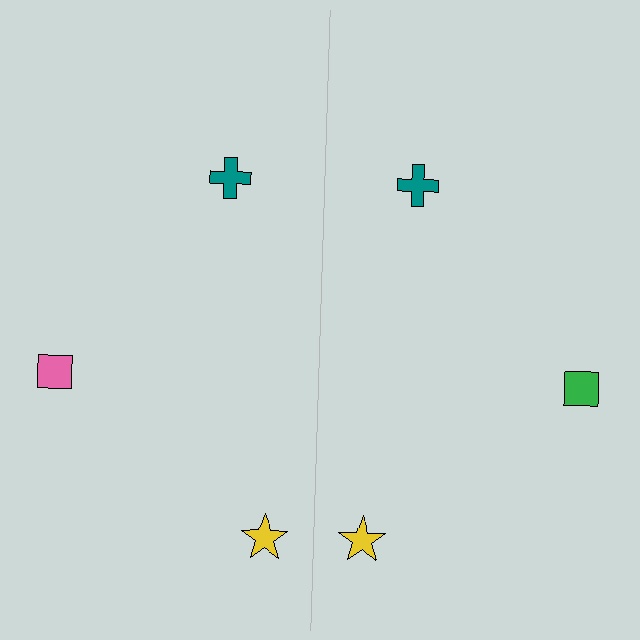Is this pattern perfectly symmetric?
No, the pattern is not perfectly symmetric. The green square on the right side breaks the symmetry — its mirror counterpart is pink.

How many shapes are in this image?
There are 6 shapes in this image.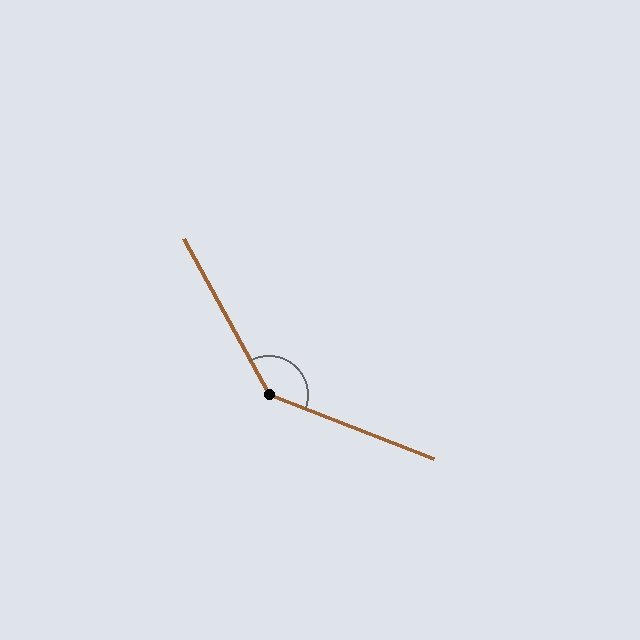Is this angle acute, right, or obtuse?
It is obtuse.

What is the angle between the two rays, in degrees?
Approximately 140 degrees.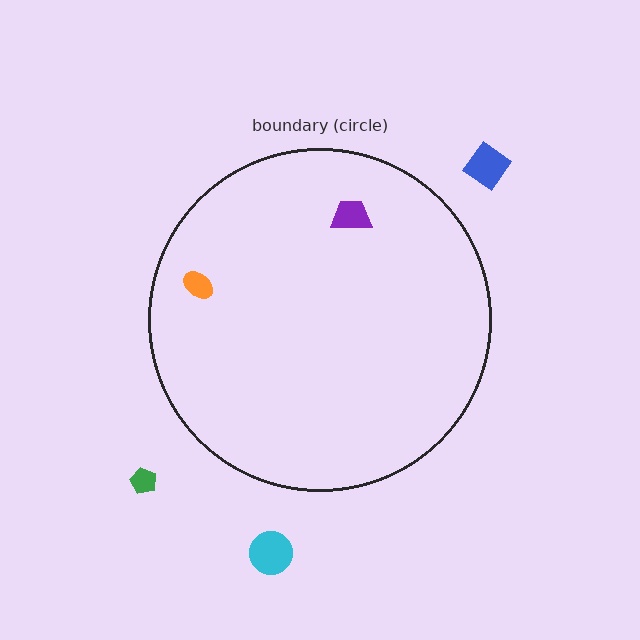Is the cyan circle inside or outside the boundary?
Outside.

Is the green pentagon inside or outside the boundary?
Outside.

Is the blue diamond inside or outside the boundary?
Outside.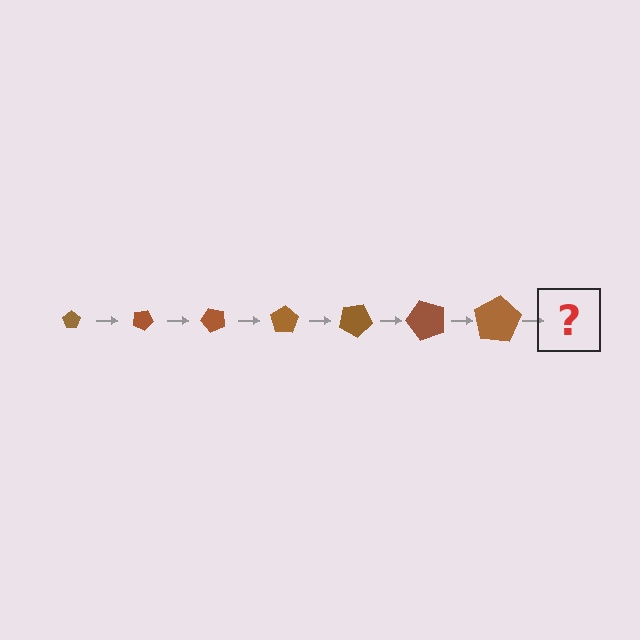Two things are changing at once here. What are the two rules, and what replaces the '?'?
The two rules are that the pentagon grows larger each step and it rotates 25 degrees each step. The '?' should be a pentagon, larger than the previous one and rotated 175 degrees from the start.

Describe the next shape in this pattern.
It should be a pentagon, larger than the previous one and rotated 175 degrees from the start.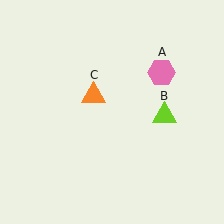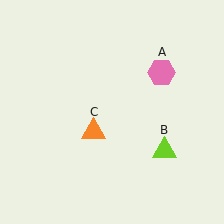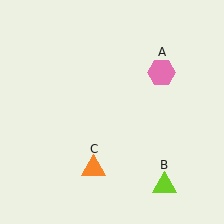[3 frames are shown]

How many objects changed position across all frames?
2 objects changed position: lime triangle (object B), orange triangle (object C).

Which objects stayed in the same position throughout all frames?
Pink hexagon (object A) remained stationary.